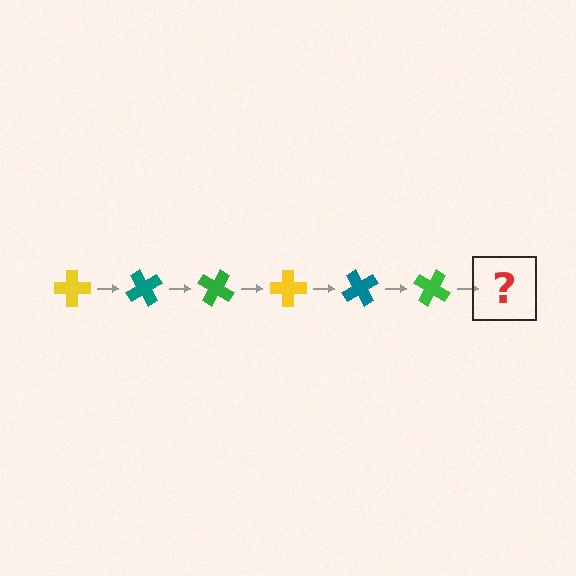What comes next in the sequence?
The next element should be a yellow cross, rotated 360 degrees from the start.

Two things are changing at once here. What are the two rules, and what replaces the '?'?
The two rules are that it rotates 60 degrees each step and the color cycles through yellow, teal, and green. The '?' should be a yellow cross, rotated 360 degrees from the start.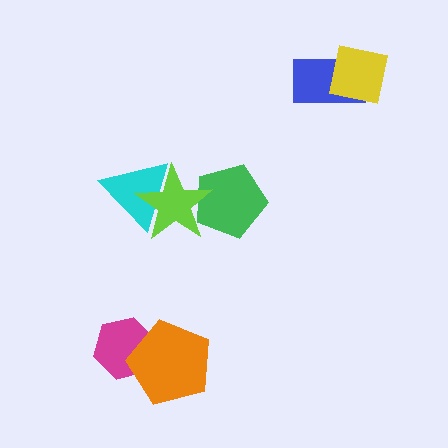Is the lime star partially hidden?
No, no other shape covers it.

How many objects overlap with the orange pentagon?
1 object overlaps with the orange pentagon.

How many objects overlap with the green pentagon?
1 object overlaps with the green pentagon.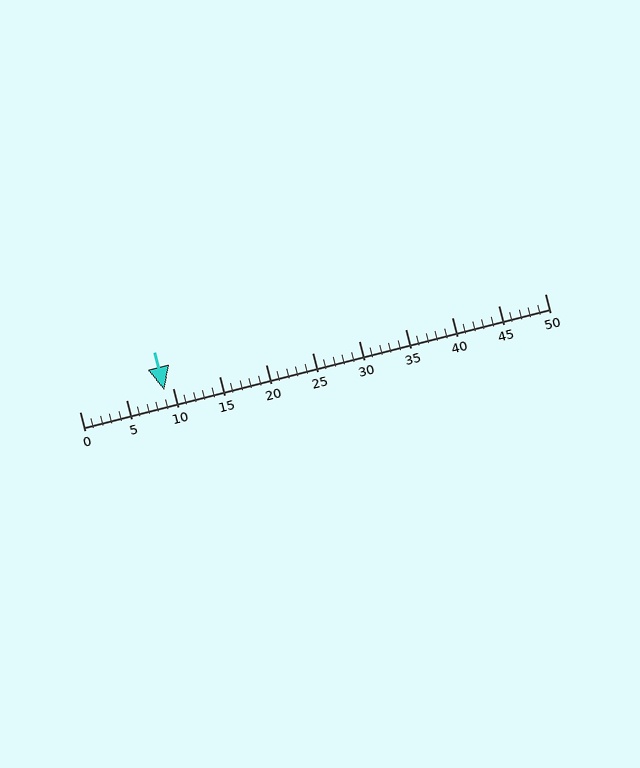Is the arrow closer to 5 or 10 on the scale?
The arrow is closer to 10.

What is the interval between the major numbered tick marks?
The major tick marks are spaced 5 units apart.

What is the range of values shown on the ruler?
The ruler shows values from 0 to 50.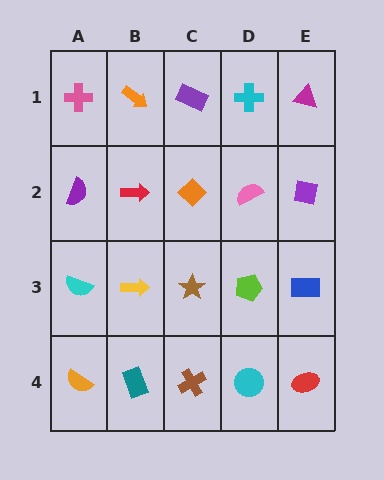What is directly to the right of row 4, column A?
A teal rectangle.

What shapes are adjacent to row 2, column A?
A pink cross (row 1, column A), a cyan semicircle (row 3, column A), a red arrow (row 2, column B).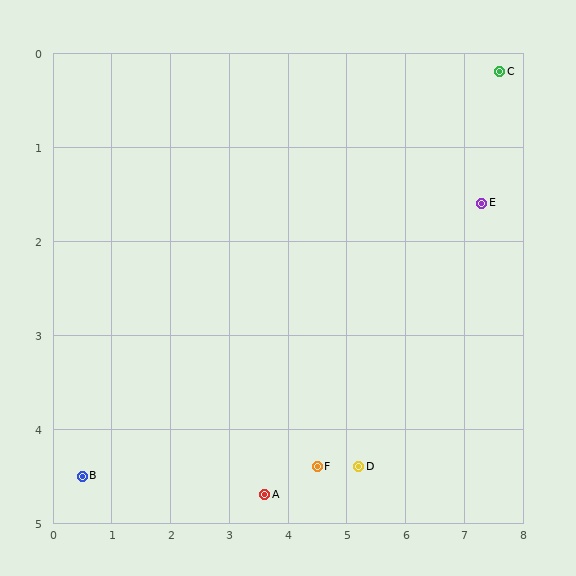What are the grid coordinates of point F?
Point F is at approximately (4.5, 4.4).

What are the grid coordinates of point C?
Point C is at approximately (7.6, 0.2).